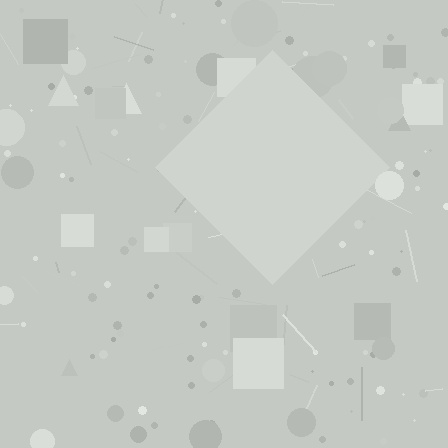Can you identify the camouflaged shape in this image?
The camouflaged shape is a diamond.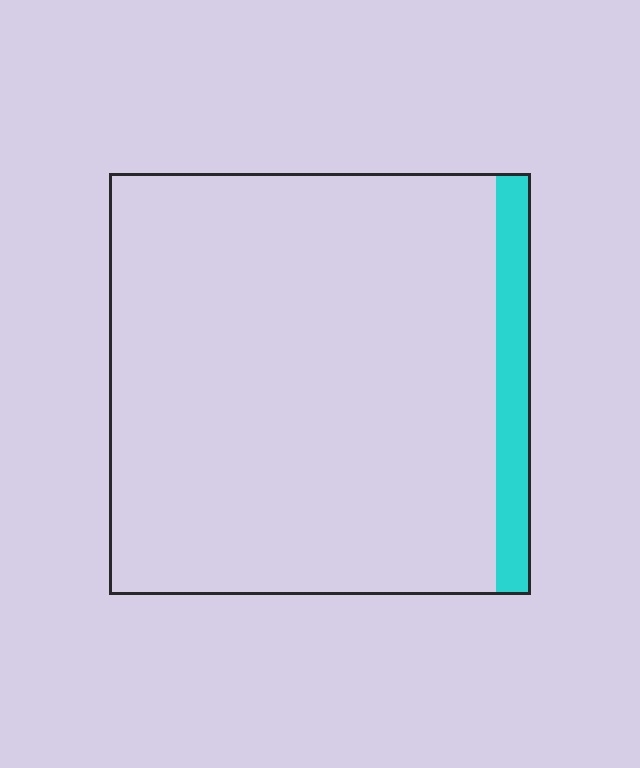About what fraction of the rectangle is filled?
About one tenth (1/10).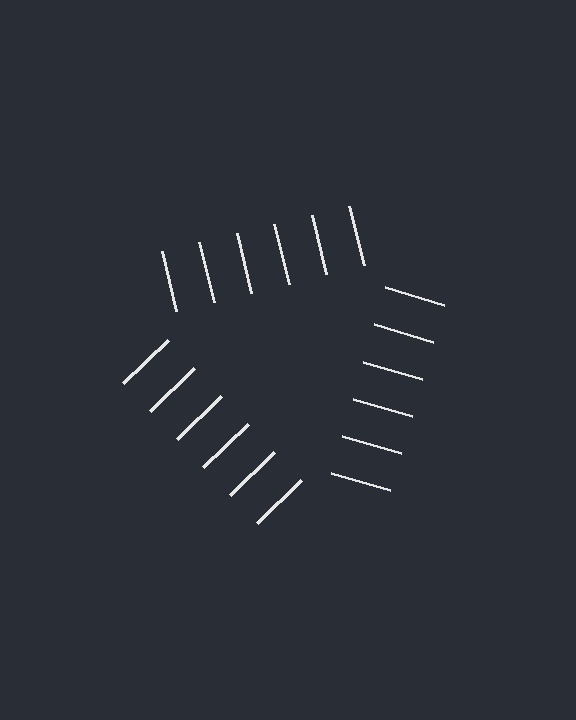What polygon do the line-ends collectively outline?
An illusory triangle — the line segments terminate on its edges but no continuous stroke is drawn.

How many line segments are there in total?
18 — 6 along each of the 3 edges.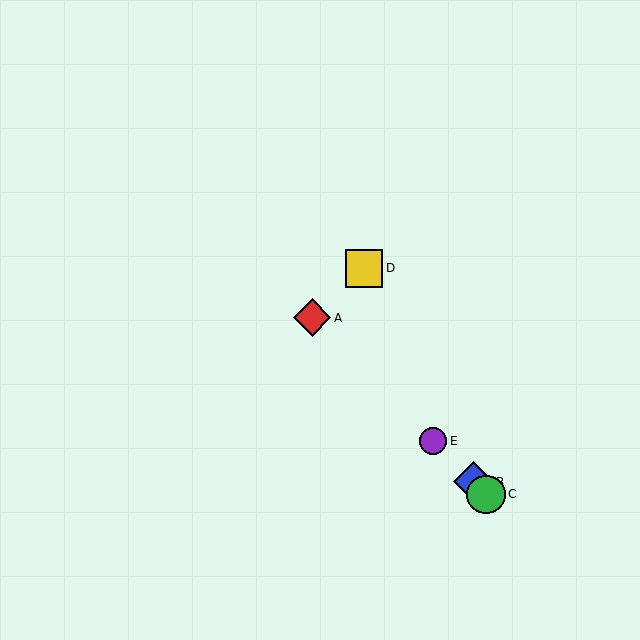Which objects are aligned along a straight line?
Objects A, B, C, E are aligned along a straight line.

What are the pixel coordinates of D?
Object D is at (364, 268).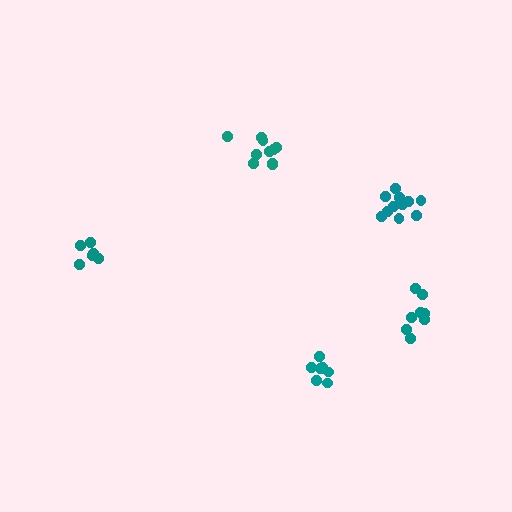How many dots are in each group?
Group 1: 8 dots, Group 2: 7 dots, Group 3: 6 dots, Group 4: 11 dots, Group 5: 10 dots (42 total).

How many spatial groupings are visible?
There are 5 spatial groupings.